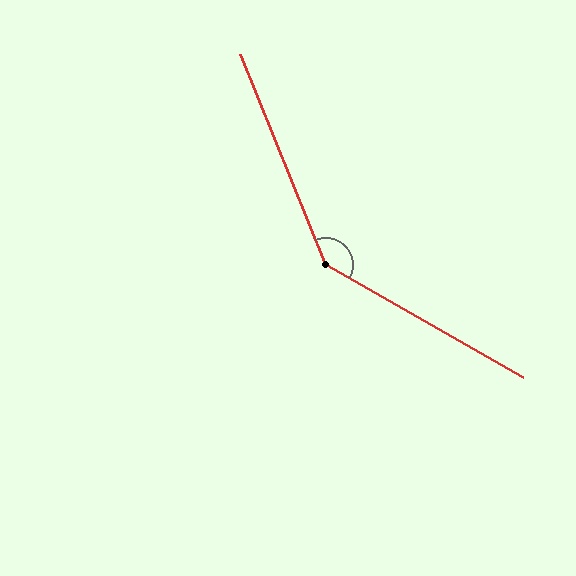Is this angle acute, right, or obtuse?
It is obtuse.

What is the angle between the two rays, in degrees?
Approximately 142 degrees.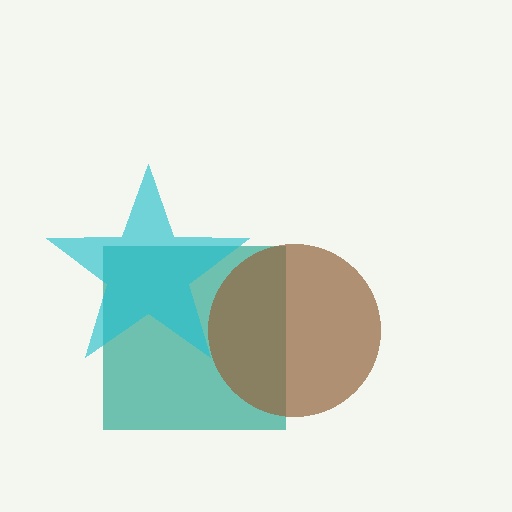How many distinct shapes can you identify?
There are 3 distinct shapes: a teal square, a cyan star, a brown circle.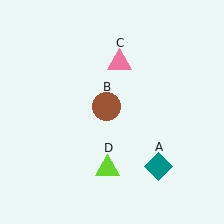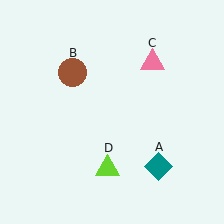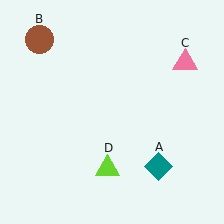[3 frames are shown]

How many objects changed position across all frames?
2 objects changed position: brown circle (object B), pink triangle (object C).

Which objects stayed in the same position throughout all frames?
Teal diamond (object A) and lime triangle (object D) remained stationary.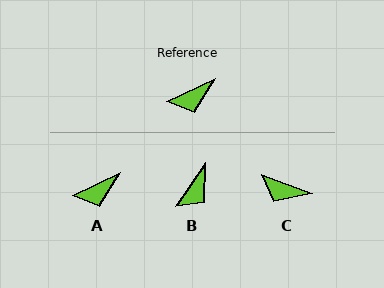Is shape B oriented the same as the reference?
No, it is off by about 31 degrees.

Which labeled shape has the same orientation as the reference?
A.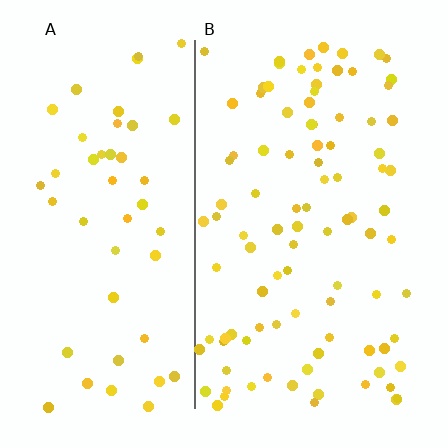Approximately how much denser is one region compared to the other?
Approximately 1.9× — region B over region A.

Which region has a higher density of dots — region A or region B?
B (the right).